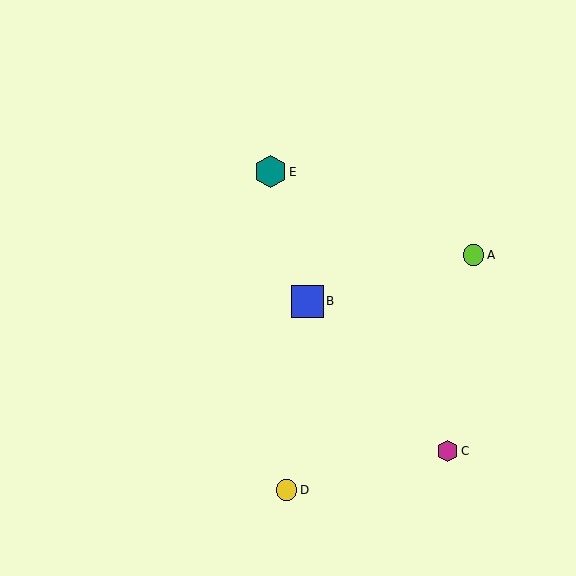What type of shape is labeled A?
Shape A is a lime circle.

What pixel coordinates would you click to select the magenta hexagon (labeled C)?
Click at (447, 451) to select the magenta hexagon C.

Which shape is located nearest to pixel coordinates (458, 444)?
The magenta hexagon (labeled C) at (447, 451) is nearest to that location.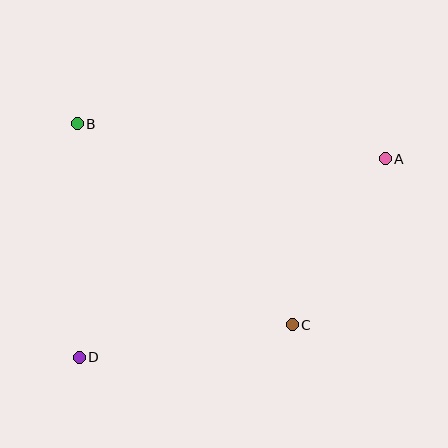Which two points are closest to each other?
Points A and C are closest to each other.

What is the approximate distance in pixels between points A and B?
The distance between A and B is approximately 310 pixels.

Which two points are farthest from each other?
Points A and D are farthest from each other.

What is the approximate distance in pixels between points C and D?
The distance between C and D is approximately 216 pixels.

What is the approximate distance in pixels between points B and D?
The distance between B and D is approximately 233 pixels.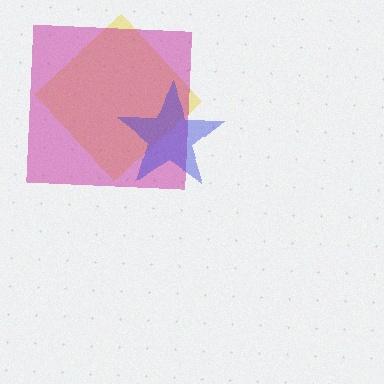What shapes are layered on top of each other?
The layered shapes are: a yellow diamond, a magenta square, a blue star.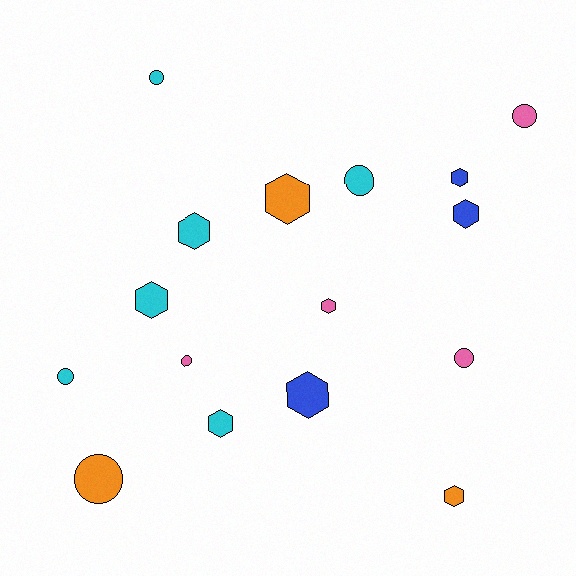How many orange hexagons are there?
There are 2 orange hexagons.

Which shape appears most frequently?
Hexagon, with 9 objects.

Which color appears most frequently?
Cyan, with 6 objects.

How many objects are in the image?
There are 16 objects.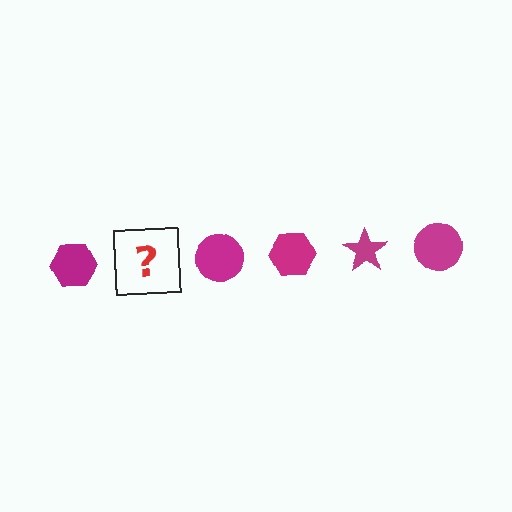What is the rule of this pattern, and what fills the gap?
The rule is that the pattern cycles through hexagon, star, circle shapes in magenta. The gap should be filled with a magenta star.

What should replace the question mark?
The question mark should be replaced with a magenta star.